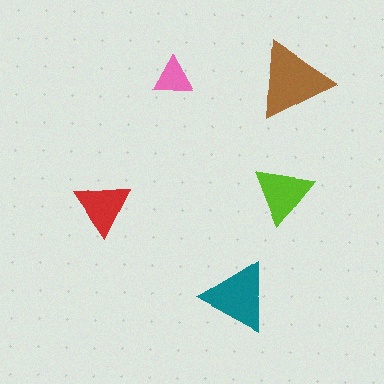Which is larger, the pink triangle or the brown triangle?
The brown one.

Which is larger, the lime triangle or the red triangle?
The lime one.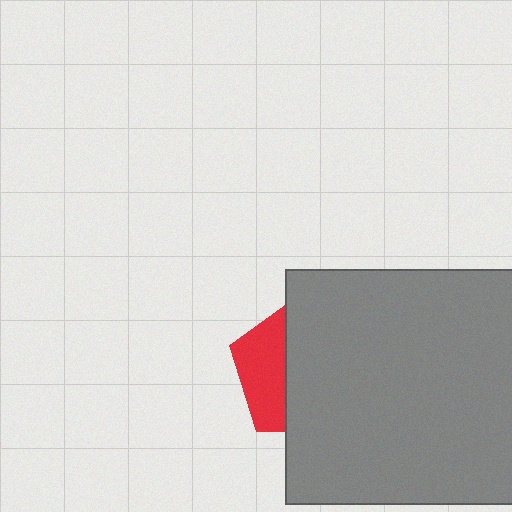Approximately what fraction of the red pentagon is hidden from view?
Roughly 65% of the red pentagon is hidden behind the gray square.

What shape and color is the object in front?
The object in front is a gray square.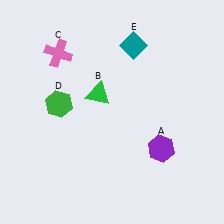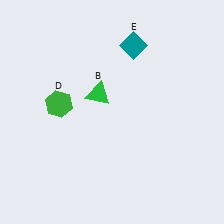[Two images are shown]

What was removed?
The pink cross (C), the purple hexagon (A) were removed in Image 2.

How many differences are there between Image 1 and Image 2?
There are 2 differences between the two images.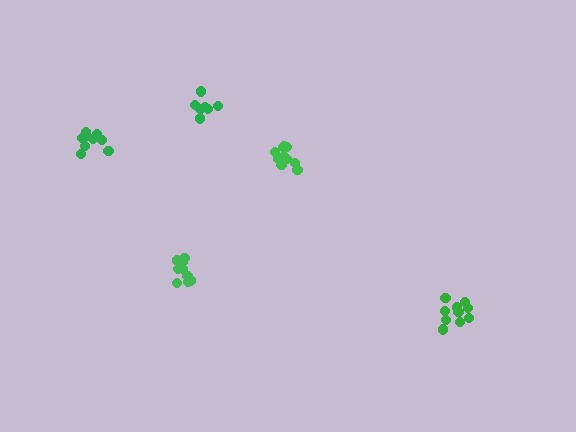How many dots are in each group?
Group 1: 10 dots, Group 2: 9 dots, Group 3: 10 dots, Group 4: 11 dots, Group 5: 7 dots (47 total).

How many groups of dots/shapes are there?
There are 5 groups.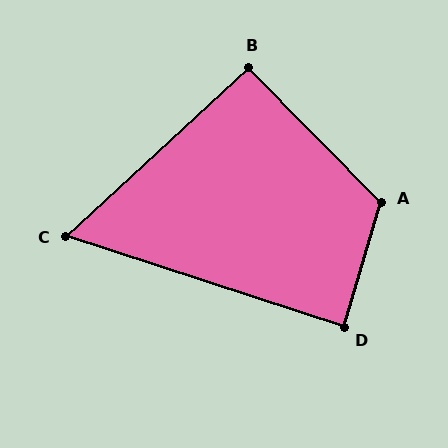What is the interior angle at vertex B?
Approximately 92 degrees (approximately right).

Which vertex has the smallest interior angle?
C, at approximately 61 degrees.